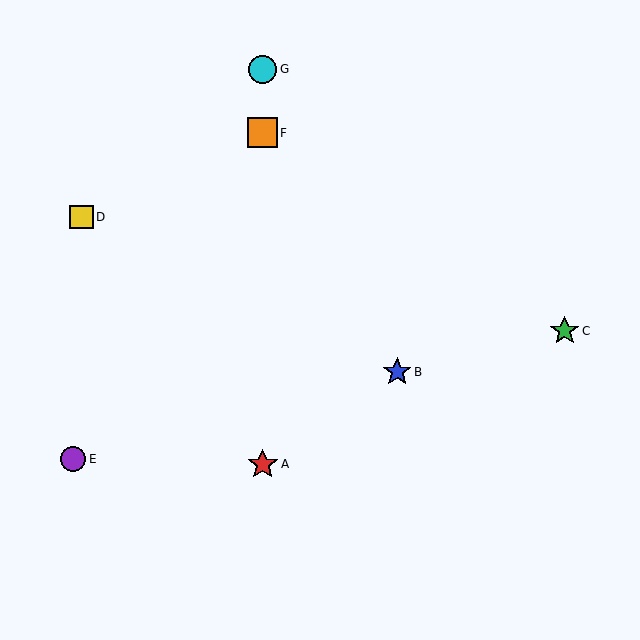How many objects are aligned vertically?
3 objects (A, F, G) are aligned vertically.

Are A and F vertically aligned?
Yes, both are at x≈263.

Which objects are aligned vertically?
Objects A, F, G are aligned vertically.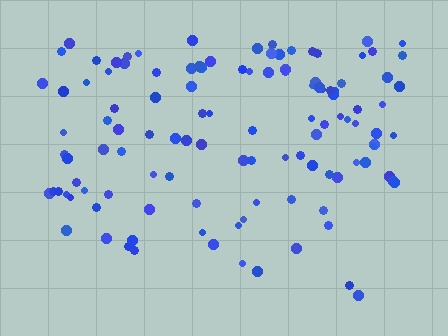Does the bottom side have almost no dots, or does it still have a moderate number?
Still a moderate number, just noticeably fewer than the top.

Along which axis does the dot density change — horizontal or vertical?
Vertical.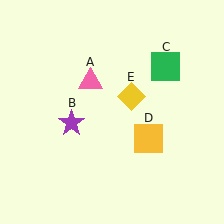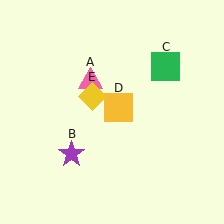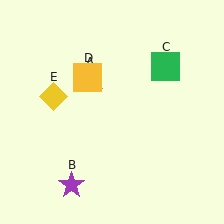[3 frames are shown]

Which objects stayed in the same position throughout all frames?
Pink triangle (object A) and green square (object C) remained stationary.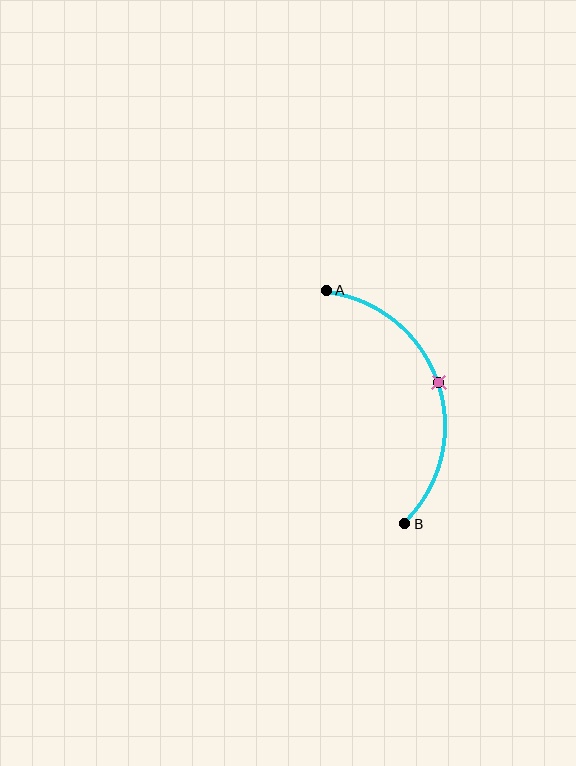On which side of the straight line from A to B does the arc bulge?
The arc bulges to the right of the straight line connecting A and B.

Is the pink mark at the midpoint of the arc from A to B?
Yes. The pink mark lies on the arc at equal arc-length from both A and B — it is the arc midpoint.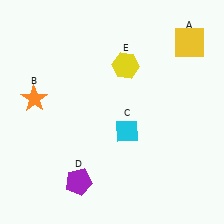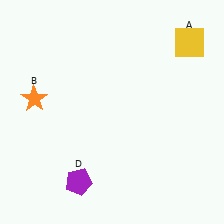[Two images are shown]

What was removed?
The cyan diamond (C), the yellow hexagon (E) were removed in Image 2.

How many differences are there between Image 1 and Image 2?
There are 2 differences between the two images.